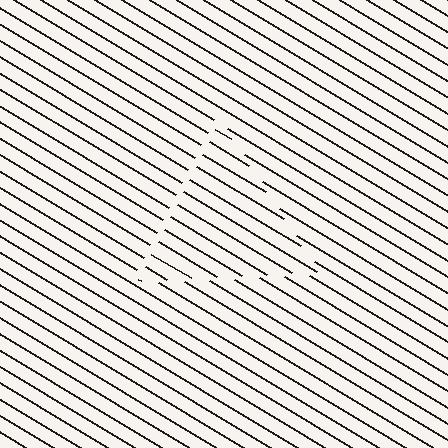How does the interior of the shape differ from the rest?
The interior of the shape contains the same grating, shifted by half a period — the contour is defined by the phase discontinuity where line-ends from the inner and outer gratings abut.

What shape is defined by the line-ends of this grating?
An illusory triangle. The interior of the shape contains the same grating, shifted by half a period — the contour is defined by the phase discontinuity where line-ends from the inner and outer gratings abut.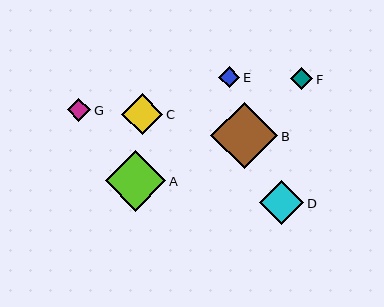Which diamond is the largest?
Diamond B is the largest with a size of approximately 67 pixels.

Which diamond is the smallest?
Diamond E is the smallest with a size of approximately 21 pixels.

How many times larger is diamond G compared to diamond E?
Diamond G is approximately 1.1 times the size of diamond E.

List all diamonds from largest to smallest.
From largest to smallest: B, A, D, C, G, F, E.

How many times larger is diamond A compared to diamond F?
Diamond A is approximately 2.8 times the size of diamond F.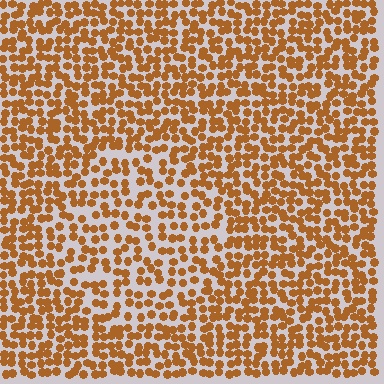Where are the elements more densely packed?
The elements are more densely packed outside the circle boundary.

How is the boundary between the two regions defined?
The boundary is defined by a change in element density (approximately 1.5x ratio). All elements are the same color, size, and shape.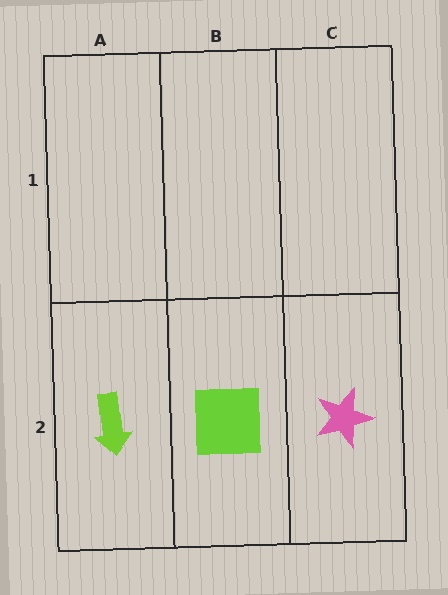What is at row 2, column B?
A lime square.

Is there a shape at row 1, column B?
No, that cell is empty.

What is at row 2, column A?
A lime arrow.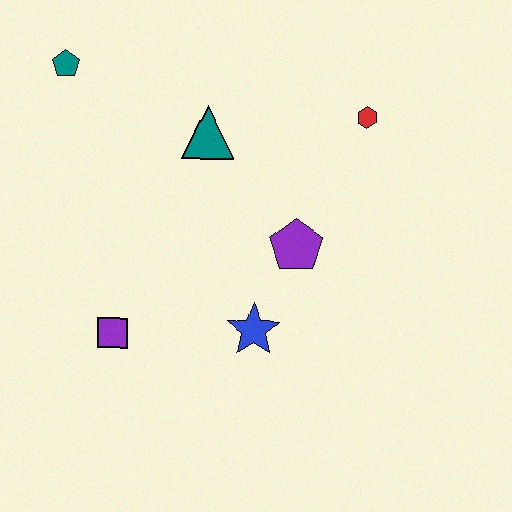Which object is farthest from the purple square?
The red hexagon is farthest from the purple square.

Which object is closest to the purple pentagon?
The blue star is closest to the purple pentagon.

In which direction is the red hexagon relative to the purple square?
The red hexagon is to the right of the purple square.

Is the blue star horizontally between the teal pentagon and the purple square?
No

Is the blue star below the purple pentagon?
Yes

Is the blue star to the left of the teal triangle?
No